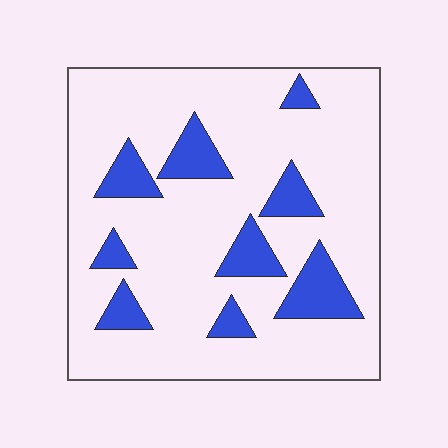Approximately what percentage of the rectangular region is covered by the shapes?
Approximately 20%.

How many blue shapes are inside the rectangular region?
9.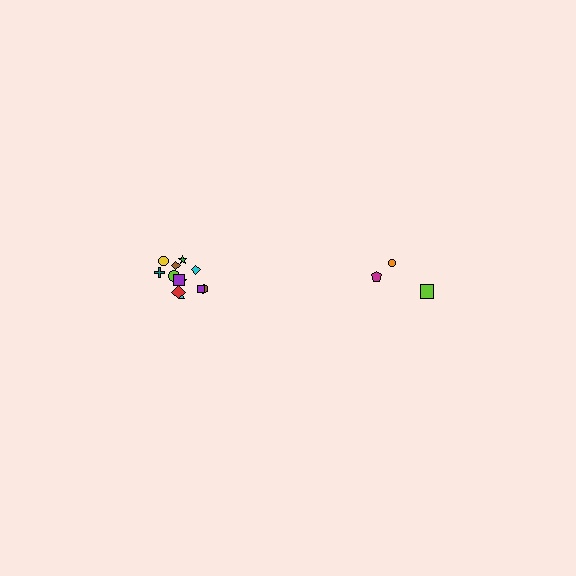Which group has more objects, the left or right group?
The left group.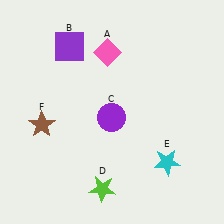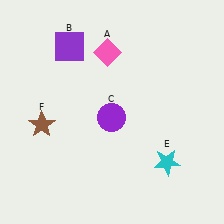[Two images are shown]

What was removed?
The lime star (D) was removed in Image 2.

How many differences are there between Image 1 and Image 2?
There is 1 difference between the two images.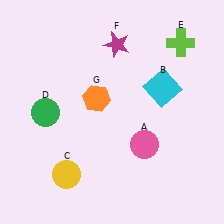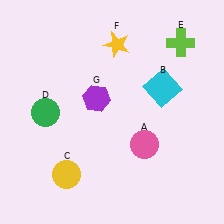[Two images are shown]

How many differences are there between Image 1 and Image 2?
There are 2 differences between the two images.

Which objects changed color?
F changed from magenta to yellow. G changed from orange to purple.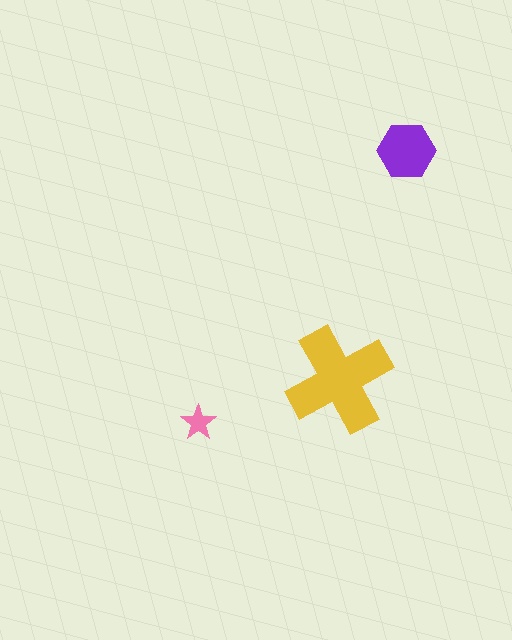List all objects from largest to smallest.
The yellow cross, the purple hexagon, the pink star.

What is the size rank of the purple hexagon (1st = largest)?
2nd.